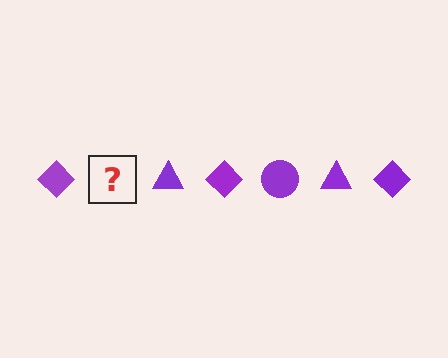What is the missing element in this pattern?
The missing element is a purple circle.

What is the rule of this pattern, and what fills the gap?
The rule is that the pattern cycles through diamond, circle, triangle shapes in purple. The gap should be filled with a purple circle.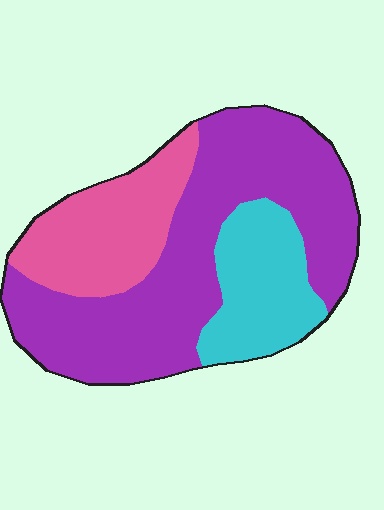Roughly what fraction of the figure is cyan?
Cyan covers 20% of the figure.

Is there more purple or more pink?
Purple.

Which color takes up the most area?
Purple, at roughly 55%.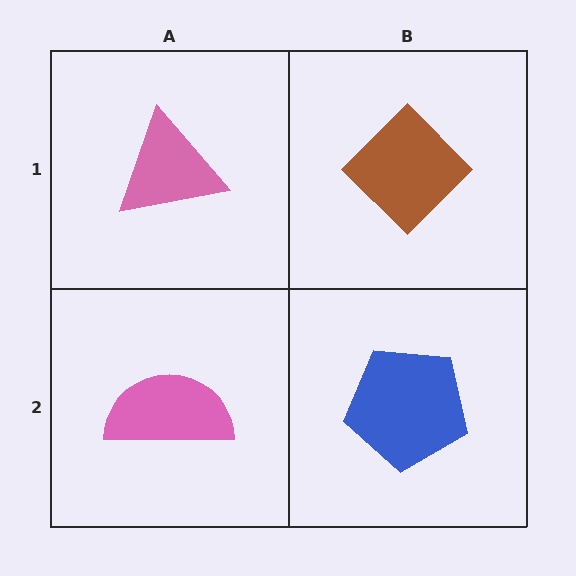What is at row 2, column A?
A pink semicircle.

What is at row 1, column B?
A brown diamond.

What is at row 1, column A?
A pink triangle.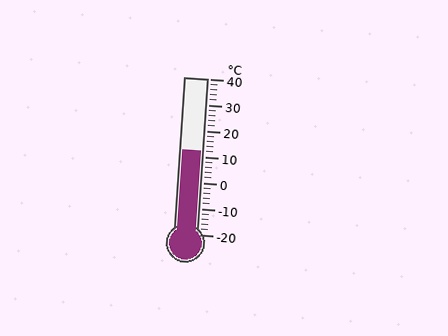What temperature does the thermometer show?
The thermometer shows approximately 12°C.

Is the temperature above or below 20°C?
The temperature is below 20°C.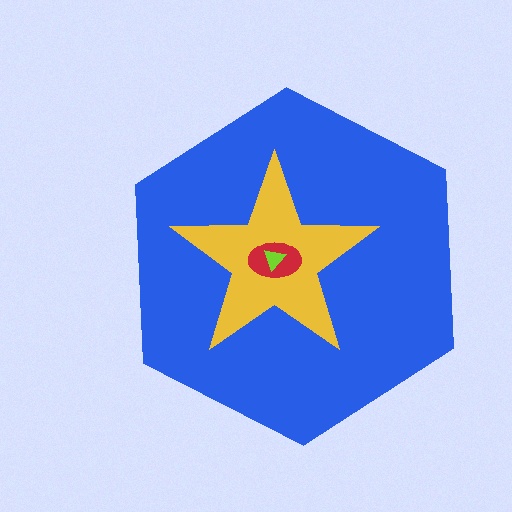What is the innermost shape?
The lime triangle.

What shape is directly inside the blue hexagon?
The yellow star.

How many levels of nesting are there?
4.